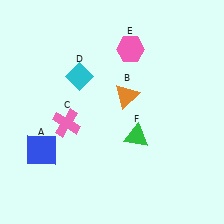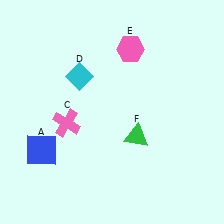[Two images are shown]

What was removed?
The orange triangle (B) was removed in Image 2.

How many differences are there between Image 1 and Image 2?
There is 1 difference between the two images.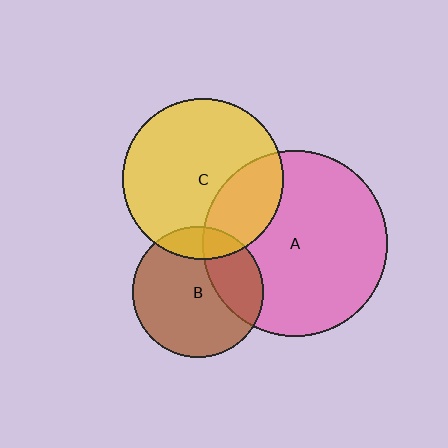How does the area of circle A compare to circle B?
Approximately 2.0 times.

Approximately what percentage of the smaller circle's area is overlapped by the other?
Approximately 15%.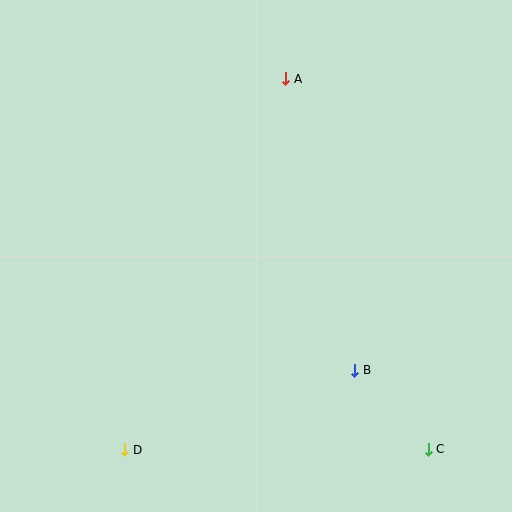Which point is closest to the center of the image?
Point B at (355, 370) is closest to the center.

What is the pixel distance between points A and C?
The distance between A and C is 397 pixels.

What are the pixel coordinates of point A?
Point A is at (286, 79).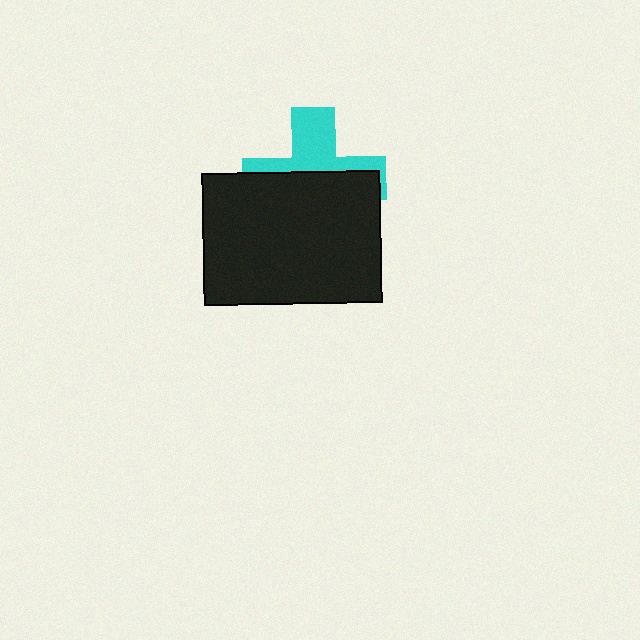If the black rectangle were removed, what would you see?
You would see the complete cyan cross.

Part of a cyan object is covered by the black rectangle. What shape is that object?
It is a cross.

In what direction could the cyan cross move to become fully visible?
The cyan cross could move up. That would shift it out from behind the black rectangle entirely.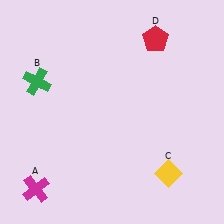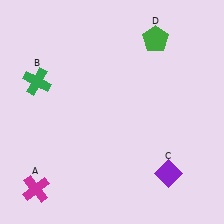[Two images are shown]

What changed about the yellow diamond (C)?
In Image 1, C is yellow. In Image 2, it changed to purple.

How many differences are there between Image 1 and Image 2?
There are 2 differences between the two images.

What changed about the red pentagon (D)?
In Image 1, D is red. In Image 2, it changed to green.